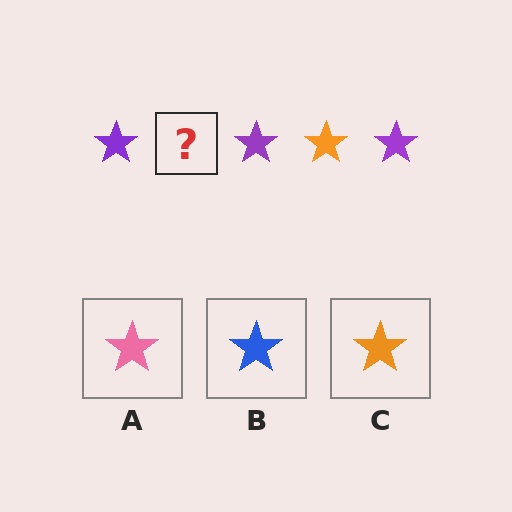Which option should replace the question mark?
Option C.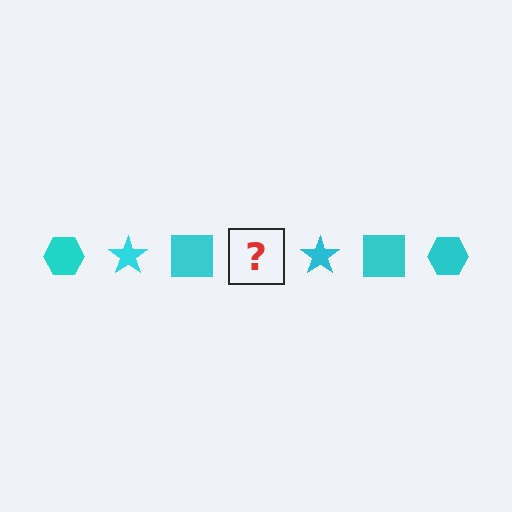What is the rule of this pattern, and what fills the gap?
The rule is that the pattern cycles through hexagon, star, square shapes in cyan. The gap should be filled with a cyan hexagon.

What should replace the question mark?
The question mark should be replaced with a cyan hexagon.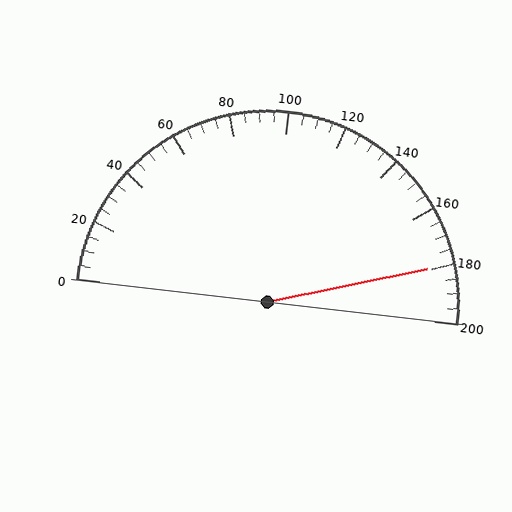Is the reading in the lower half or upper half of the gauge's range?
The reading is in the upper half of the range (0 to 200).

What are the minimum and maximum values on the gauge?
The gauge ranges from 0 to 200.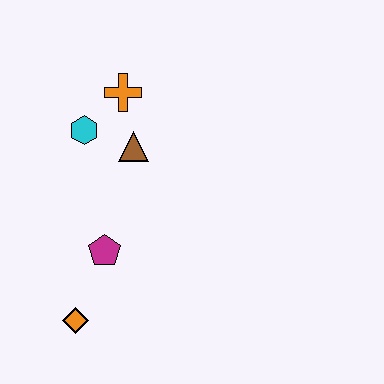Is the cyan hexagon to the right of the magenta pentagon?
No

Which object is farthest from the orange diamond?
The orange cross is farthest from the orange diamond.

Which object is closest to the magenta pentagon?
The orange diamond is closest to the magenta pentagon.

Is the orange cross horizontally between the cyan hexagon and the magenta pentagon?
No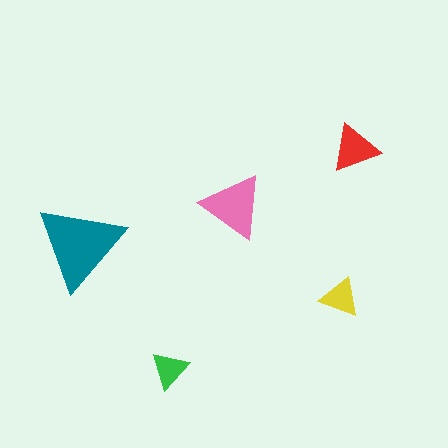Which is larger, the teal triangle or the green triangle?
The teal one.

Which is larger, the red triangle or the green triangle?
The red one.